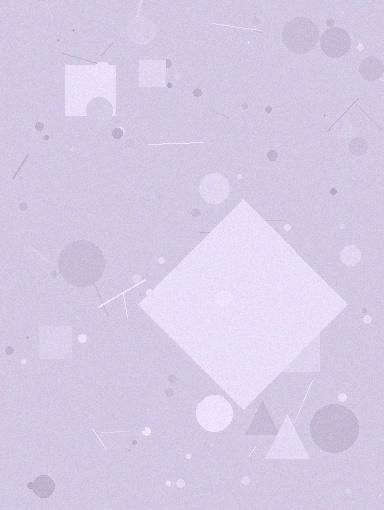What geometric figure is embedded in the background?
A diamond is embedded in the background.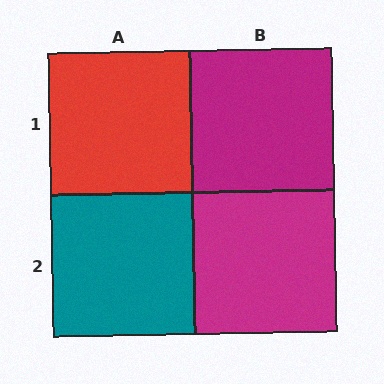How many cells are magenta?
2 cells are magenta.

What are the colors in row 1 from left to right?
Red, magenta.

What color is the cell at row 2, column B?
Magenta.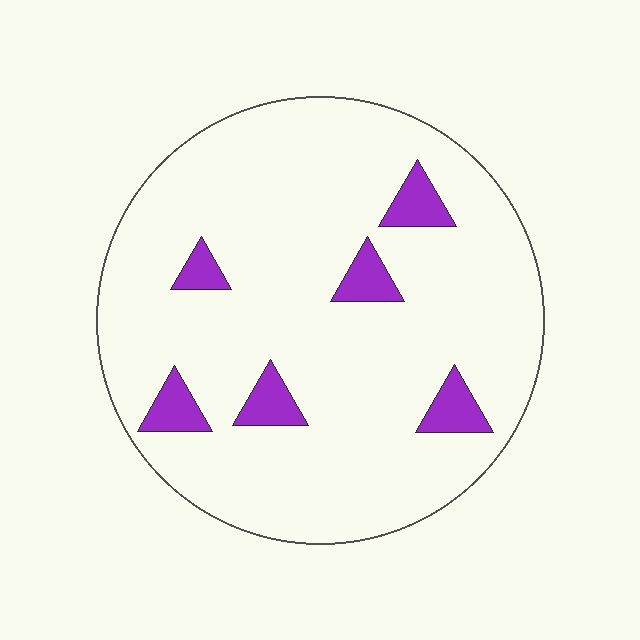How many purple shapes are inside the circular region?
6.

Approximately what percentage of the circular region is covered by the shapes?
Approximately 10%.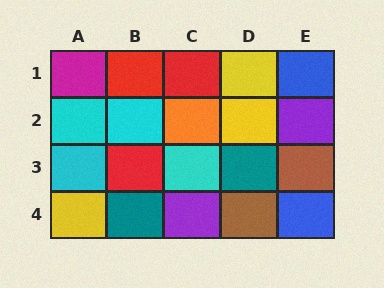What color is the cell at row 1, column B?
Red.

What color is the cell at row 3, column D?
Teal.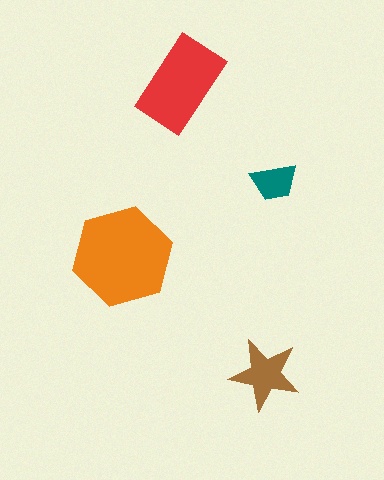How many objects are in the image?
There are 4 objects in the image.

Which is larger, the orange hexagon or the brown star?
The orange hexagon.